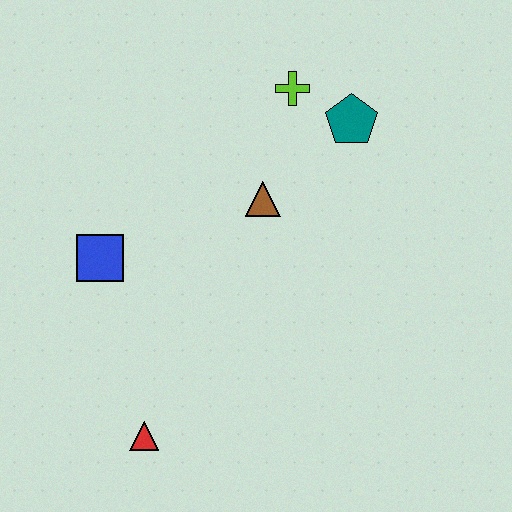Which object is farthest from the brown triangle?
The red triangle is farthest from the brown triangle.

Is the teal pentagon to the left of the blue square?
No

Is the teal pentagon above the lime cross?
No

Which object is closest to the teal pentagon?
The lime cross is closest to the teal pentagon.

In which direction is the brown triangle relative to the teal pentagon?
The brown triangle is to the left of the teal pentagon.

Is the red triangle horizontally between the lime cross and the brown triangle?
No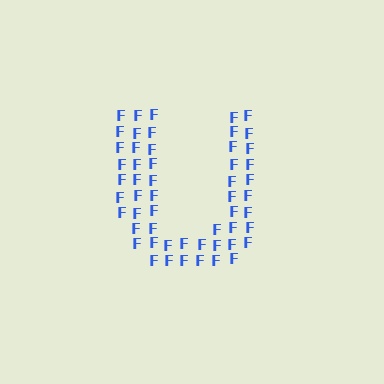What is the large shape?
The large shape is the letter U.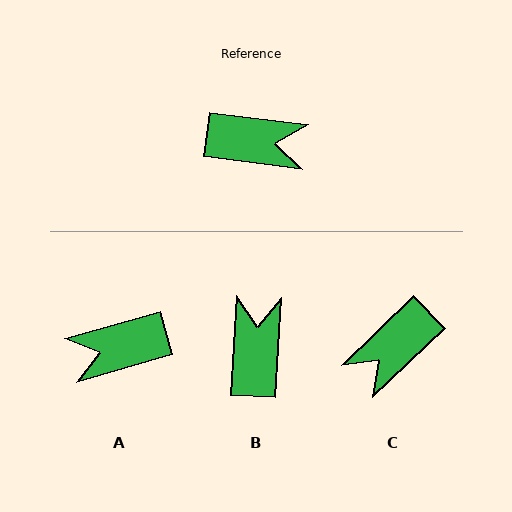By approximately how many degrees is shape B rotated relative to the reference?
Approximately 94 degrees counter-clockwise.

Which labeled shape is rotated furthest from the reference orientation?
A, about 157 degrees away.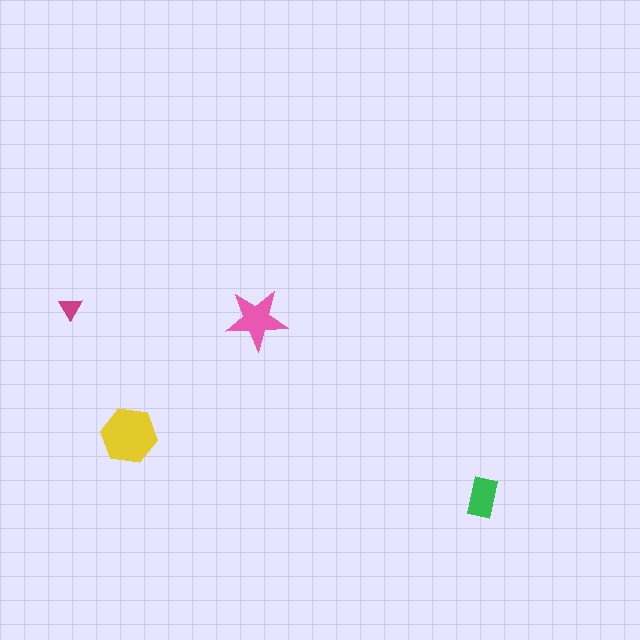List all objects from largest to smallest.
The yellow hexagon, the pink star, the green rectangle, the magenta triangle.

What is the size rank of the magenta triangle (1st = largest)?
4th.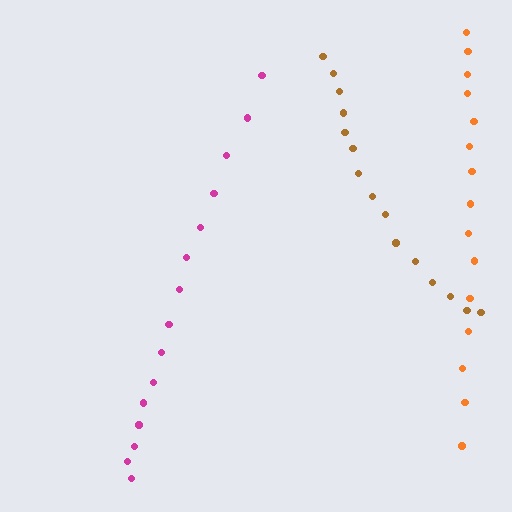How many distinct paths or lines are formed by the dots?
There are 3 distinct paths.